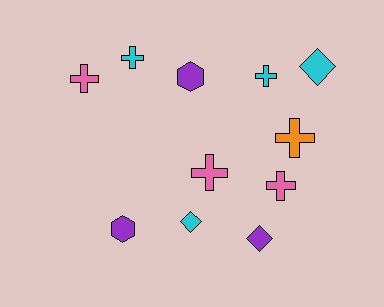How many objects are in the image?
There are 11 objects.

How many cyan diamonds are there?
There are 2 cyan diamonds.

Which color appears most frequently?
Cyan, with 4 objects.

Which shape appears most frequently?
Cross, with 6 objects.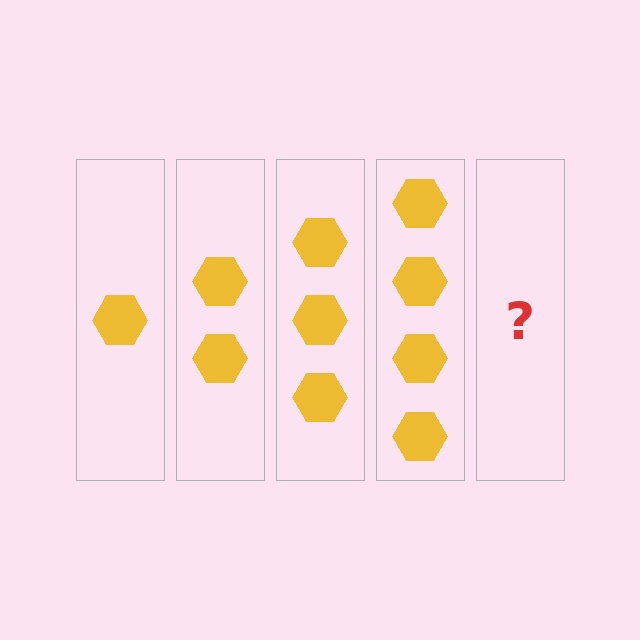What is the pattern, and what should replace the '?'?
The pattern is that each step adds one more hexagon. The '?' should be 5 hexagons.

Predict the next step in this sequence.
The next step is 5 hexagons.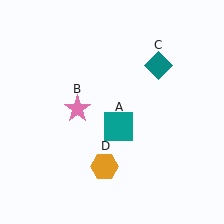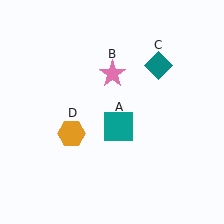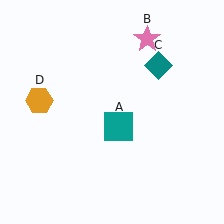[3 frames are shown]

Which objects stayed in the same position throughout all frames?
Teal square (object A) and teal diamond (object C) remained stationary.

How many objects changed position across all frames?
2 objects changed position: pink star (object B), orange hexagon (object D).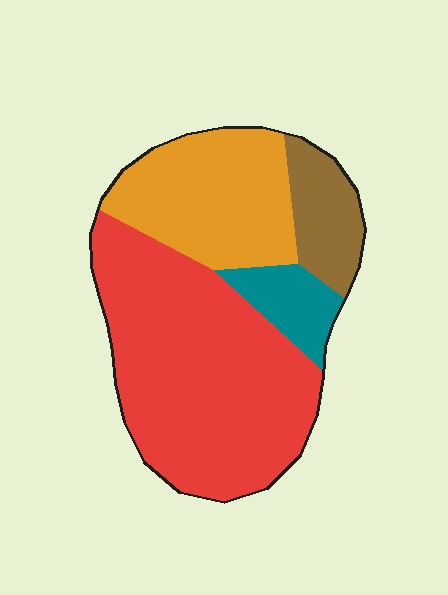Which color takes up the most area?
Red, at roughly 55%.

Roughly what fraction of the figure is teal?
Teal covers roughly 10% of the figure.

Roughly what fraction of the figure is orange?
Orange covers about 25% of the figure.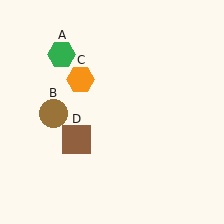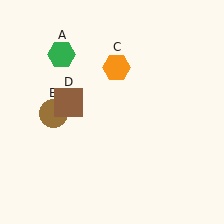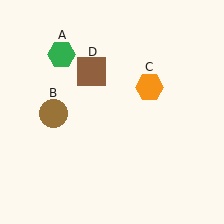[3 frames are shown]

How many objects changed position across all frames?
2 objects changed position: orange hexagon (object C), brown square (object D).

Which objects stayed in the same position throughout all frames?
Green hexagon (object A) and brown circle (object B) remained stationary.